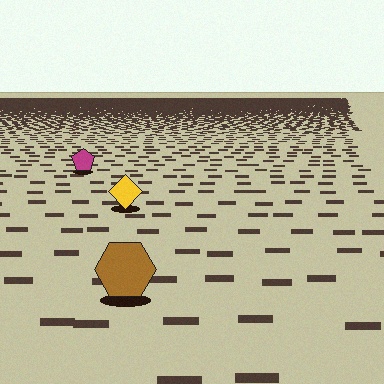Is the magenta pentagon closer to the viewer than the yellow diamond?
No. The yellow diamond is closer — you can tell from the texture gradient: the ground texture is coarser near it.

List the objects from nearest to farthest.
From nearest to farthest: the brown hexagon, the yellow diamond, the magenta pentagon.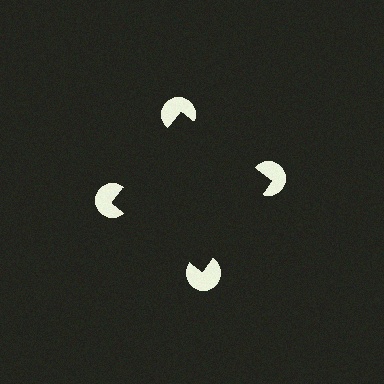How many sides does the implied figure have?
4 sides.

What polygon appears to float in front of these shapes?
An illusory square — its edges are inferred from the aligned wedge cuts in the pac-man discs, not physically drawn.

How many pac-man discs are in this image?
There are 4 — one at each vertex of the illusory square.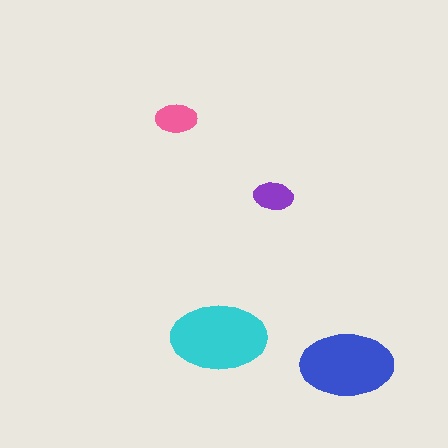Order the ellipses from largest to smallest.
the cyan one, the blue one, the pink one, the purple one.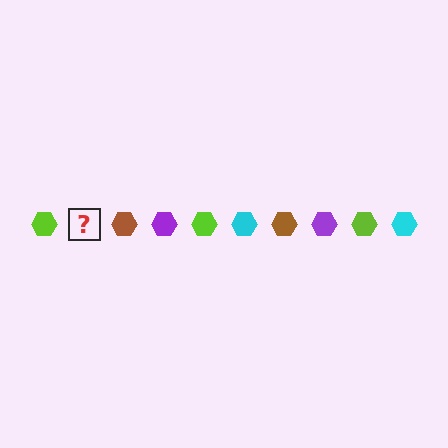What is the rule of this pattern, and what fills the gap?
The rule is that the pattern cycles through lime, cyan, brown, purple hexagons. The gap should be filled with a cyan hexagon.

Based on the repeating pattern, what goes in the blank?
The blank should be a cyan hexagon.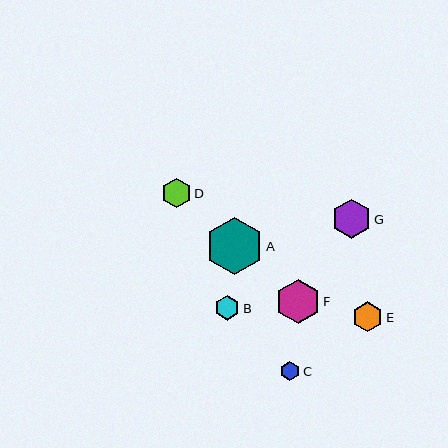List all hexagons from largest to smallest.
From largest to smallest: A, F, G, E, D, B, C.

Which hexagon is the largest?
Hexagon A is the largest with a size of approximately 57 pixels.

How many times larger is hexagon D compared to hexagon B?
Hexagon D is approximately 1.2 times the size of hexagon B.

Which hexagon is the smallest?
Hexagon C is the smallest with a size of approximately 19 pixels.